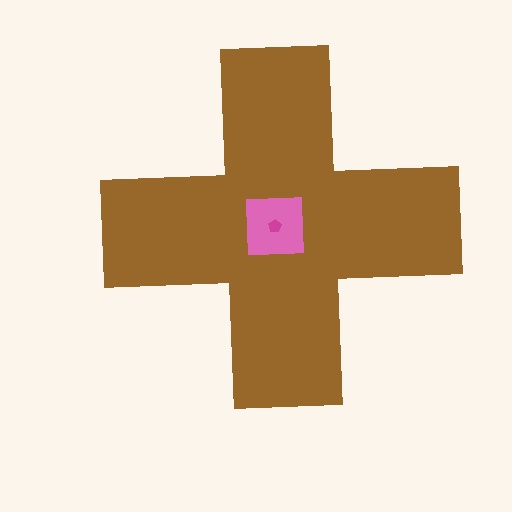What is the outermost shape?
The brown cross.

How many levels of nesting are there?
3.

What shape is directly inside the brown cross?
The pink square.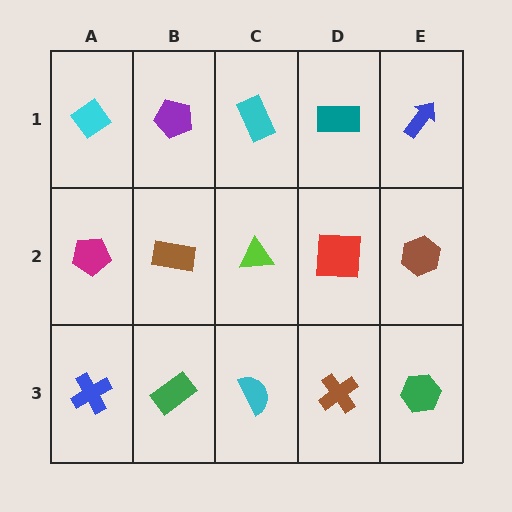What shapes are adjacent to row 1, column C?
A lime triangle (row 2, column C), a purple pentagon (row 1, column B), a teal rectangle (row 1, column D).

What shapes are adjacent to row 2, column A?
A cyan diamond (row 1, column A), a blue cross (row 3, column A), a brown rectangle (row 2, column B).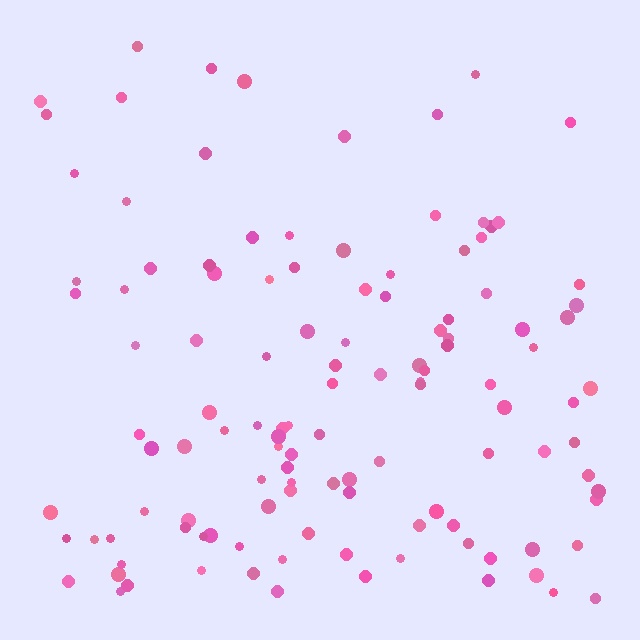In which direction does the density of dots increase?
From top to bottom, with the bottom side densest.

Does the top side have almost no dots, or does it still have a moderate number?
Still a moderate number, just noticeably fewer than the bottom.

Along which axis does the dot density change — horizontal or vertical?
Vertical.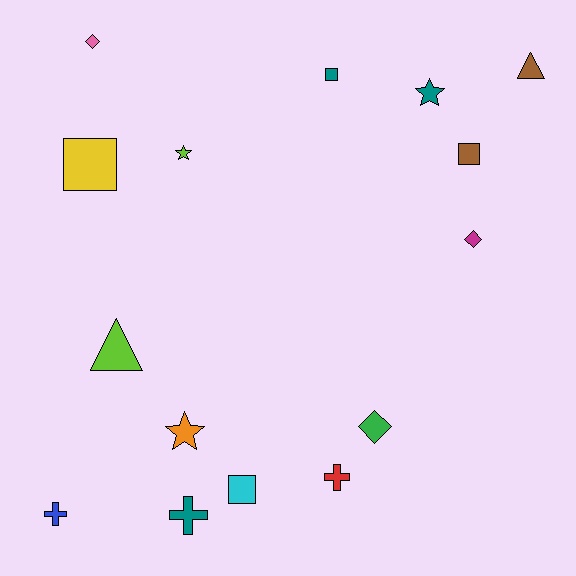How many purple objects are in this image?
There are no purple objects.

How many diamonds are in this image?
There are 3 diamonds.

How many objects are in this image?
There are 15 objects.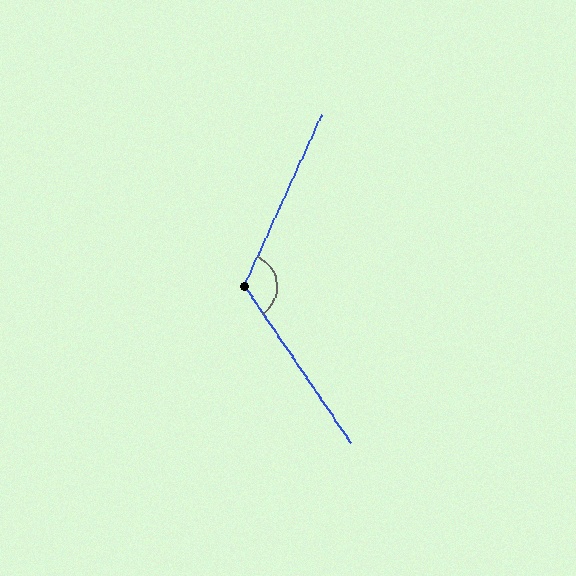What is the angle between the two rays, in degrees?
Approximately 121 degrees.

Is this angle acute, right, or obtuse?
It is obtuse.